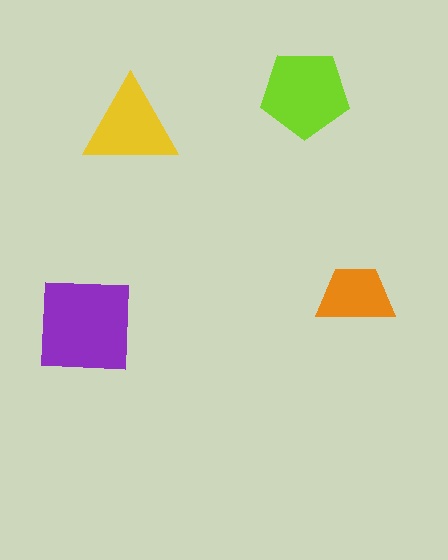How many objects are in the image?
There are 4 objects in the image.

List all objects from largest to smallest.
The purple square, the lime pentagon, the yellow triangle, the orange trapezoid.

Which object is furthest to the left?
The purple square is leftmost.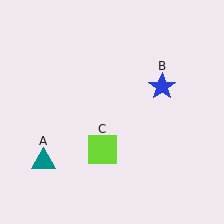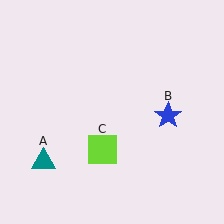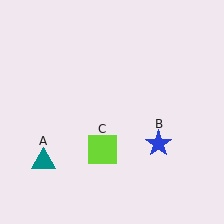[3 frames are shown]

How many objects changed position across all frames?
1 object changed position: blue star (object B).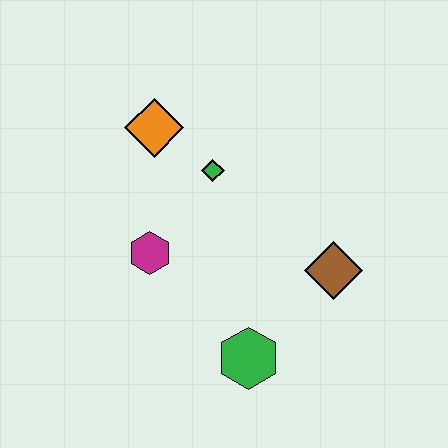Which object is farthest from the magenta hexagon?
The brown diamond is farthest from the magenta hexagon.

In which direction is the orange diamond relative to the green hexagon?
The orange diamond is above the green hexagon.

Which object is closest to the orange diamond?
The green diamond is closest to the orange diamond.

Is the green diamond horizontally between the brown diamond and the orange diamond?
Yes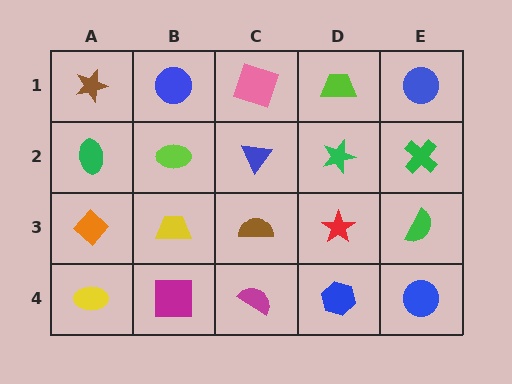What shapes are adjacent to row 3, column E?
A green cross (row 2, column E), a blue circle (row 4, column E), a red star (row 3, column D).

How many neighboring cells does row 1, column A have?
2.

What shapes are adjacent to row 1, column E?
A green cross (row 2, column E), a lime trapezoid (row 1, column D).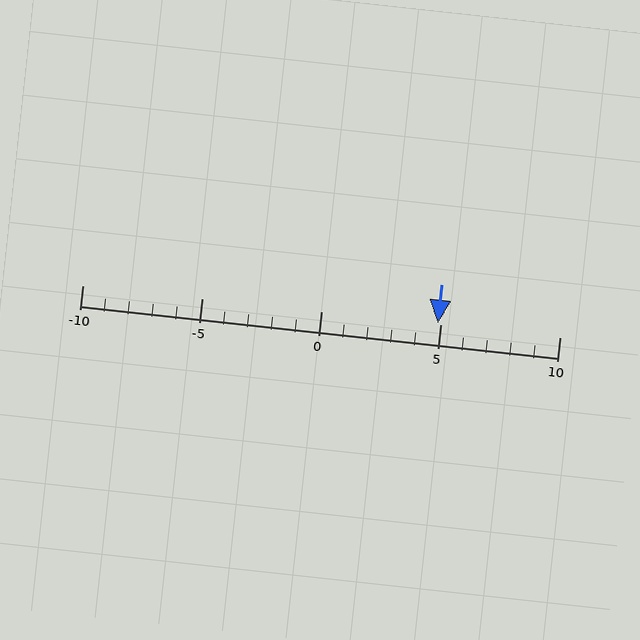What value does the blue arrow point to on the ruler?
The blue arrow points to approximately 5.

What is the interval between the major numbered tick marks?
The major tick marks are spaced 5 units apart.